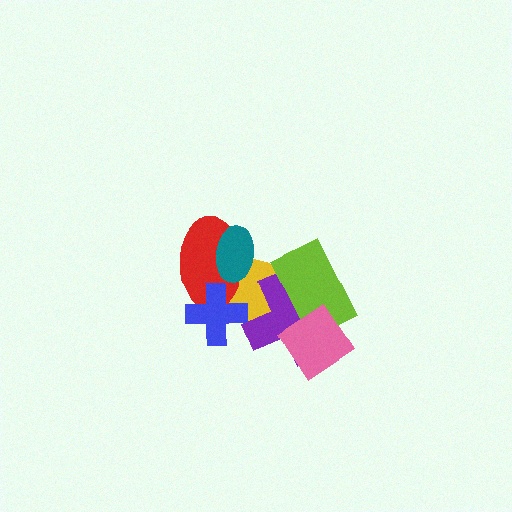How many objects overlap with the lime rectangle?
3 objects overlap with the lime rectangle.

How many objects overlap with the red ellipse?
3 objects overlap with the red ellipse.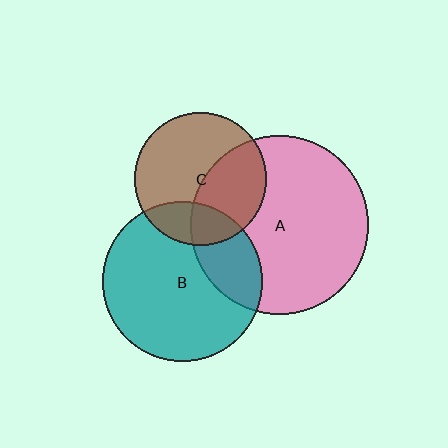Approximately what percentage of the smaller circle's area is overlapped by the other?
Approximately 25%.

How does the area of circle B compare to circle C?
Approximately 1.5 times.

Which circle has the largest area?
Circle A (pink).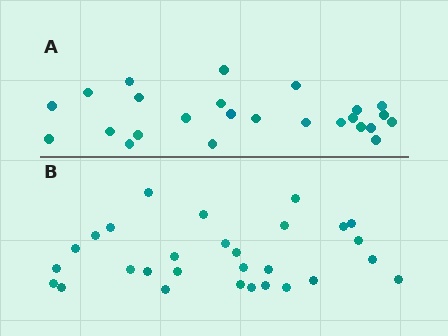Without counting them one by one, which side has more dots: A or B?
Region B (the bottom region) has more dots.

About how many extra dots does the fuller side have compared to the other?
Region B has about 4 more dots than region A.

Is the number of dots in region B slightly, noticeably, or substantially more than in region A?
Region B has only slightly more — the two regions are fairly close. The ratio is roughly 1.2 to 1.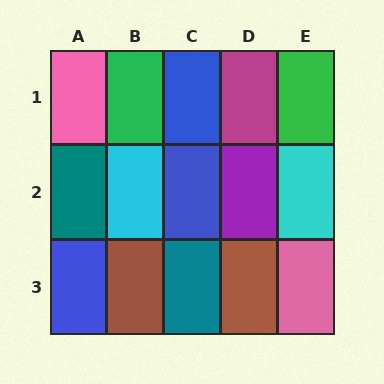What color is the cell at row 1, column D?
Magenta.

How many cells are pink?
2 cells are pink.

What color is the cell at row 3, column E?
Pink.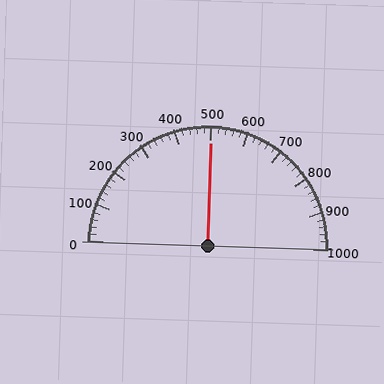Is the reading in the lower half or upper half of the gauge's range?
The reading is in the upper half of the range (0 to 1000).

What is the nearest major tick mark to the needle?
The nearest major tick mark is 500.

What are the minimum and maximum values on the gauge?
The gauge ranges from 0 to 1000.